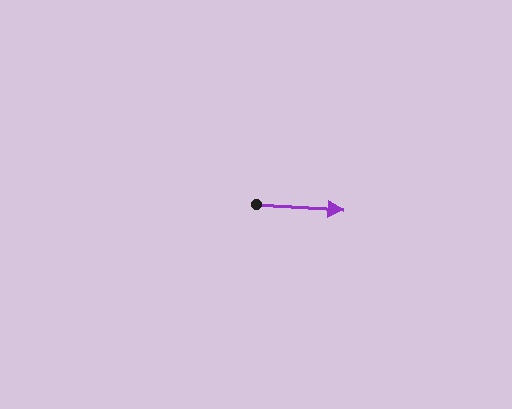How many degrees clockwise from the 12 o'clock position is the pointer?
Approximately 94 degrees.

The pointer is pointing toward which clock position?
Roughly 3 o'clock.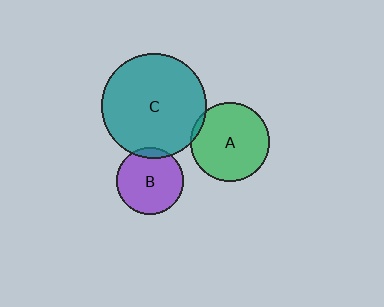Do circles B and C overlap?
Yes.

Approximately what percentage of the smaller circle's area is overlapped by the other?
Approximately 10%.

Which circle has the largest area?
Circle C (teal).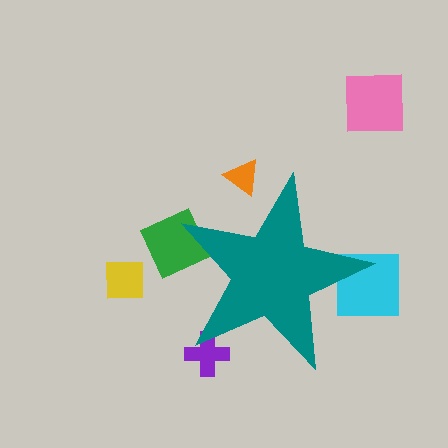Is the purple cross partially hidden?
Yes, the purple cross is partially hidden behind the teal star.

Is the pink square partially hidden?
No, the pink square is fully visible.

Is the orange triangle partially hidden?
Yes, the orange triangle is partially hidden behind the teal star.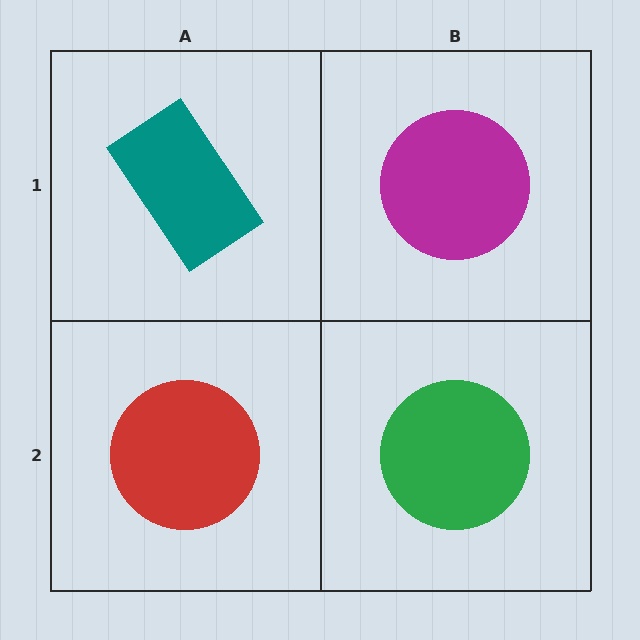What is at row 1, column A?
A teal rectangle.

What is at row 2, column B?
A green circle.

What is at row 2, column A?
A red circle.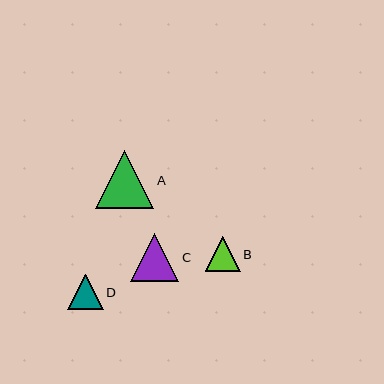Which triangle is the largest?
Triangle A is the largest with a size of approximately 58 pixels.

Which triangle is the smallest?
Triangle B is the smallest with a size of approximately 35 pixels.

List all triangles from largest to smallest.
From largest to smallest: A, C, D, B.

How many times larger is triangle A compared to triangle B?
Triangle A is approximately 1.7 times the size of triangle B.